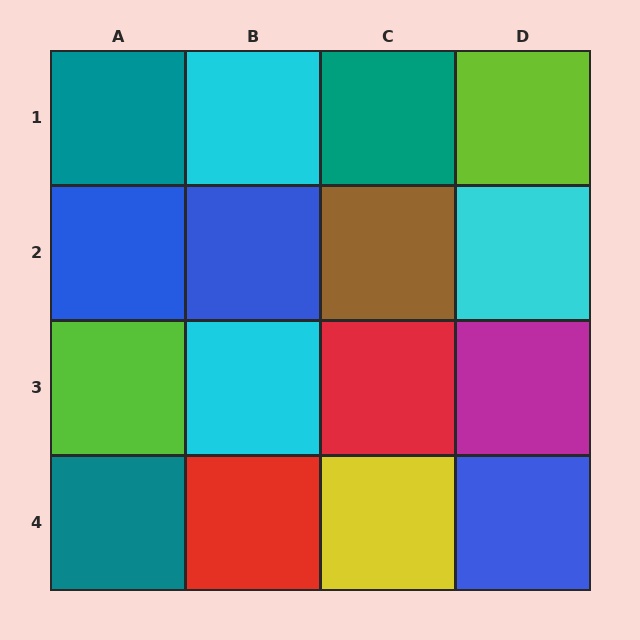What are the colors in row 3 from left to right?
Lime, cyan, red, magenta.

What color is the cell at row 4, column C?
Yellow.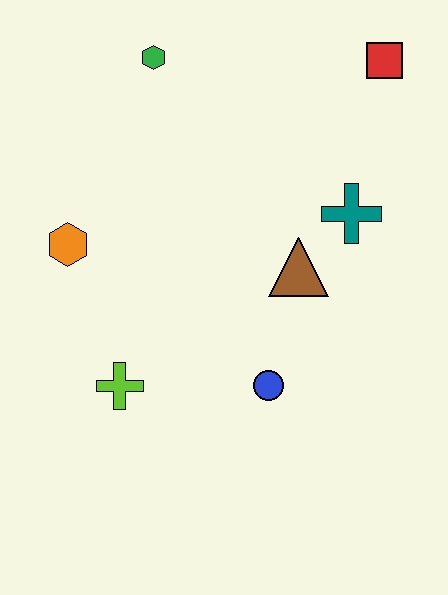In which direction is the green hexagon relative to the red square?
The green hexagon is to the left of the red square.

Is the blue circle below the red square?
Yes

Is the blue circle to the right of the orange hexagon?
Yes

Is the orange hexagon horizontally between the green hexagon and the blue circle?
No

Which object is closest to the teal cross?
The brown triangle is closest to the teal cross.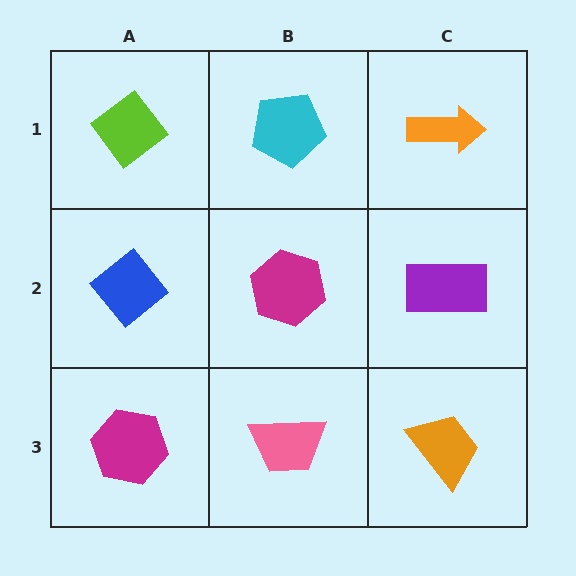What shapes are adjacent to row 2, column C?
An orange arrow (row 1, column C), an orange trapezoid (row 3, column C), a magenta hexagon (row 2, column B).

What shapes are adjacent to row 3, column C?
A purple rectangle (row 2, column C), a pink trapezoid (row 3, column B).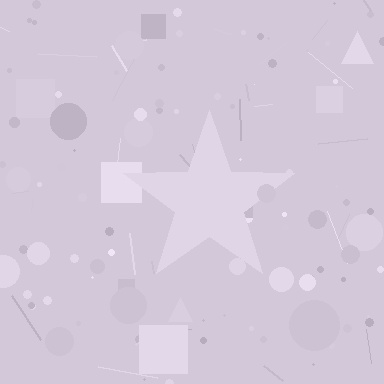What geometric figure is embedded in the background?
A star is embedded in the background.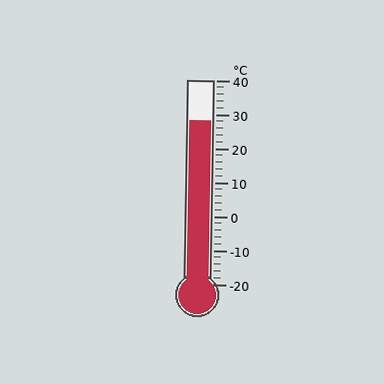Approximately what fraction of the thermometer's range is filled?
The thermometer is filled to approximately 80% of its range.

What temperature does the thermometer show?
The thermometer shows approximately 28°C.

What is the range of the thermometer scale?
The thermometer scale ranges from -20°C to 40°C.